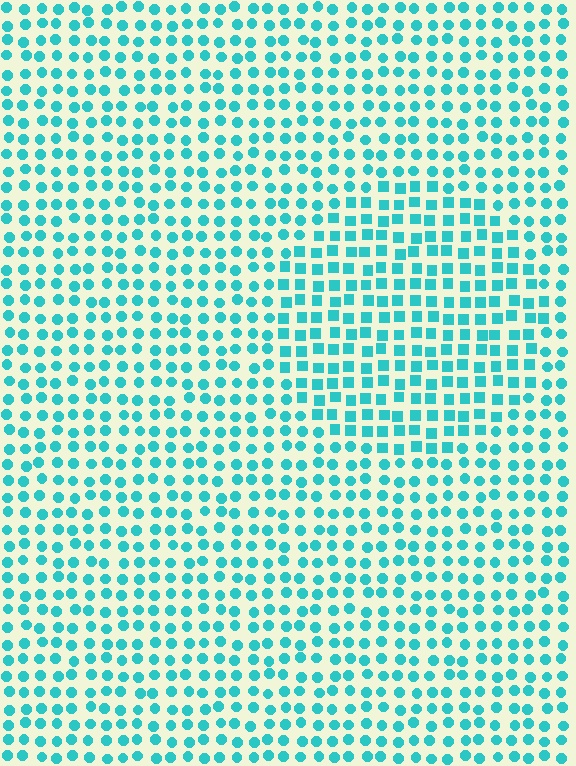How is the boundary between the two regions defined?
The boundary is defined by a change in element shape: squares inside vs. circles outside. All elements share the same color and spacing.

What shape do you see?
I see a circle.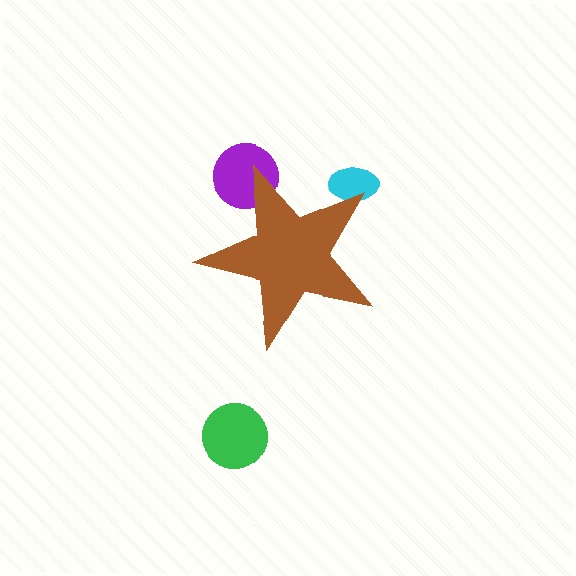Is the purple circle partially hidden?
Yes, the purple circle is partially hidden behind the brown star.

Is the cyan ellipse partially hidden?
Yes, the cyan ellipse is partially hidden behind the brown star.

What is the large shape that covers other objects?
A brown star.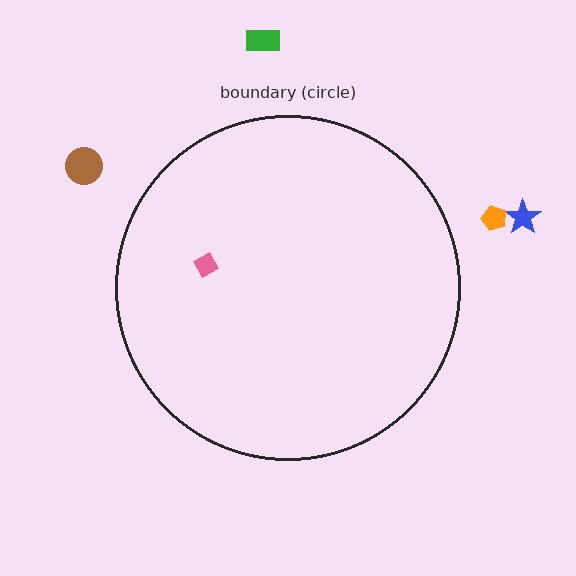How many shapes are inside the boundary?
1 inside, 4 outside.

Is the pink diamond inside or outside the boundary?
Inside.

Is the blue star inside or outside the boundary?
Outside.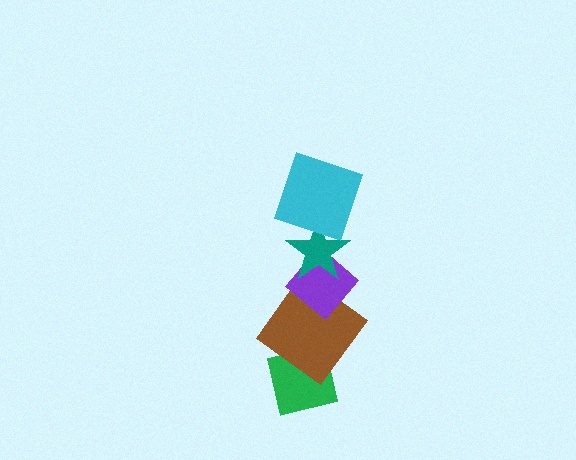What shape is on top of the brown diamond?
The purple diamond is on top of the brown diamond.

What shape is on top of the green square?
The brown diamond is on top of the green square.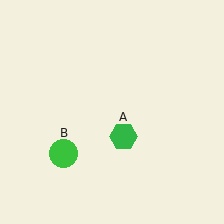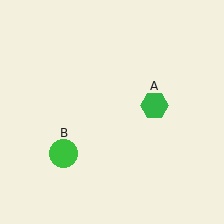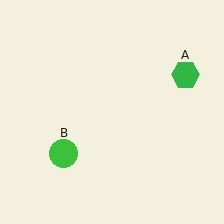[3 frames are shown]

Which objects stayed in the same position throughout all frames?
Green circle (object B) remained stationary.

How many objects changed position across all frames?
1 object changed position: green hexagon (object A).